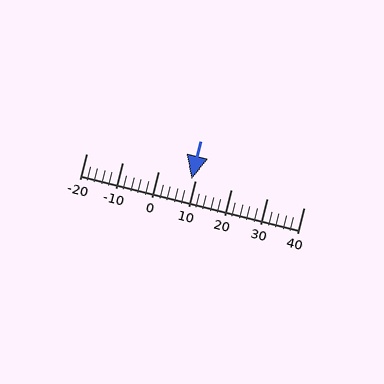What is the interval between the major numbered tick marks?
The major tick marks are spaced 10 units apart.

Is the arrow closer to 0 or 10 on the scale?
The arrow is closer to 10.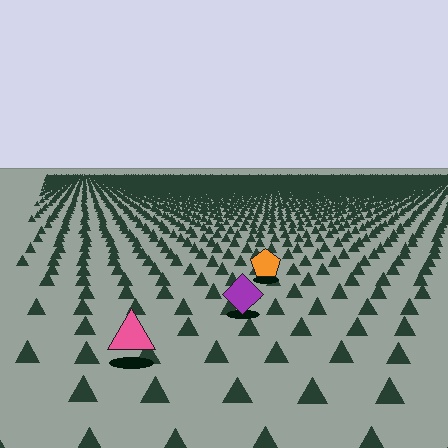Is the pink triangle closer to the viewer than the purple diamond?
Yes. The pink triangle is closer — you can tell from the texture gradient: the ground texture is coarser near it.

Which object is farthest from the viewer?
The orange pentagon is farthest from the viewer. It appears smaller and the ground texture around it is denser.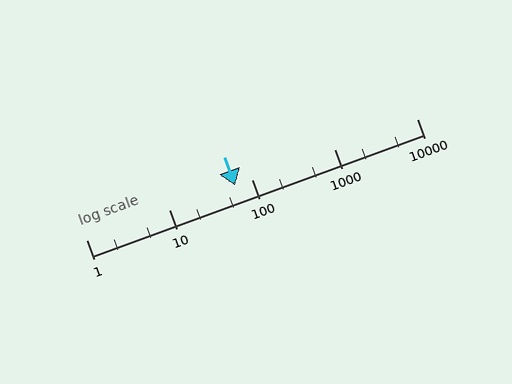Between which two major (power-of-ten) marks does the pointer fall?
The pointer is between 10 and 100.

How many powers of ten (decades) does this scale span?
The scale spans 4 decades, from 1 to 10000.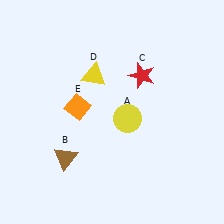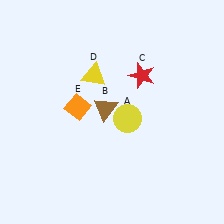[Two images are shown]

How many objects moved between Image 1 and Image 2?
1 object moved between the two images.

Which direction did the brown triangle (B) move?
The brown triangle (B) moved up.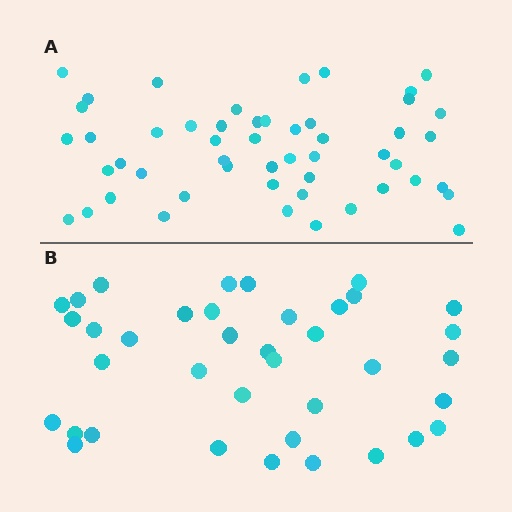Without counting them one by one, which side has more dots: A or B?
Region A (the top region) has more dots.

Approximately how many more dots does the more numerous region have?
Region A has approximately 15 more dots than region B.